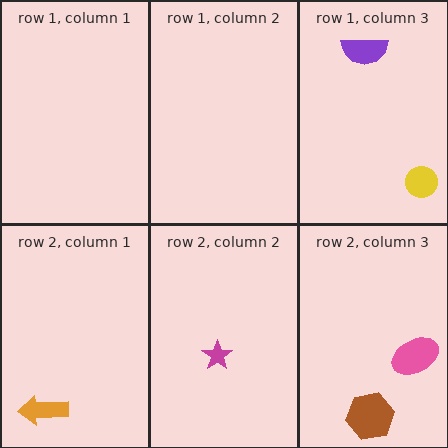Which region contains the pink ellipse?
The row 2, column 3 region.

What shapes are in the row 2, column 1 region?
The orange arrow.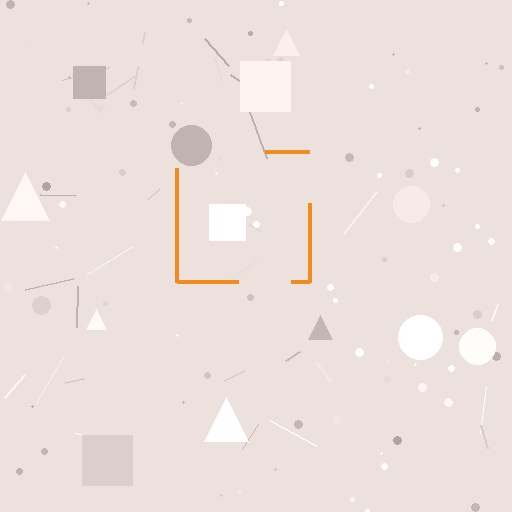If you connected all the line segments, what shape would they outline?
They would outline a square.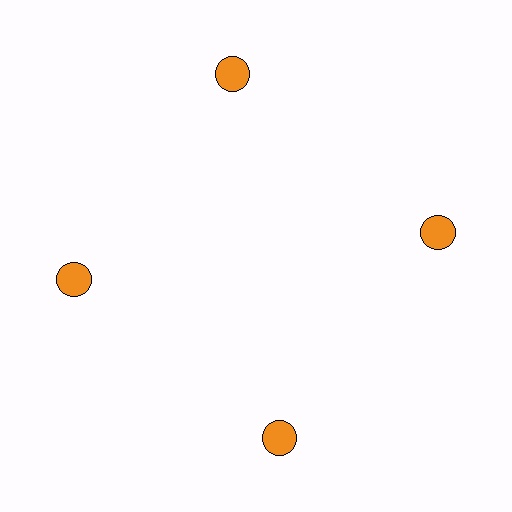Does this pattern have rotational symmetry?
Yes, this pattern has 4-fold rotational symmetry. It looks the same after rotating 90 degrees around the center.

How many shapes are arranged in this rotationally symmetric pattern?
There are 4 shapes, arranged in 4 groups of 1.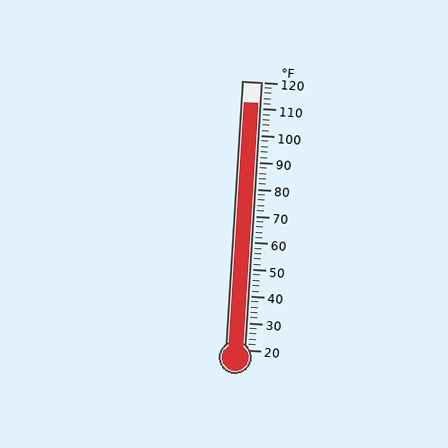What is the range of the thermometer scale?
The thermometer scale ranges from 20°F to 120°F.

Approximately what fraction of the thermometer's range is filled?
The thermometer is filled to approximately 90% of its range.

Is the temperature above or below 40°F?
The temperature is above 40°F.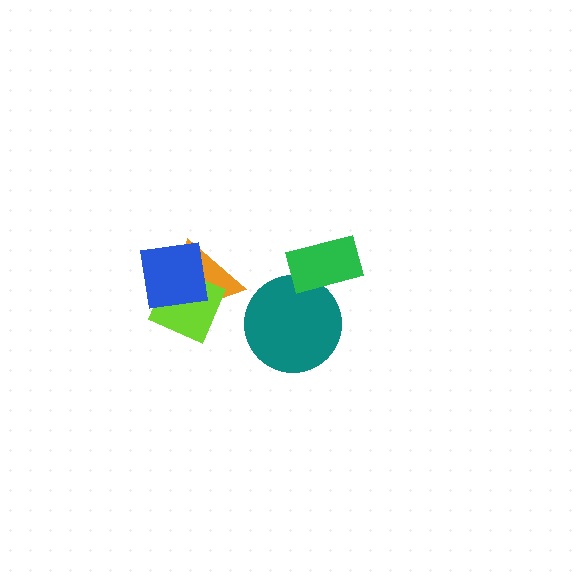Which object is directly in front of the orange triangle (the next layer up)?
The lime square is directly in front of the orange triangle.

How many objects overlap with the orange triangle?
2 objects overlap with the orange triangle.